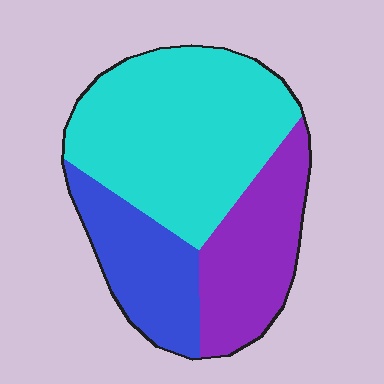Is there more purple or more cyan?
Cyan.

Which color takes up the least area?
Blue, at roughly 20%.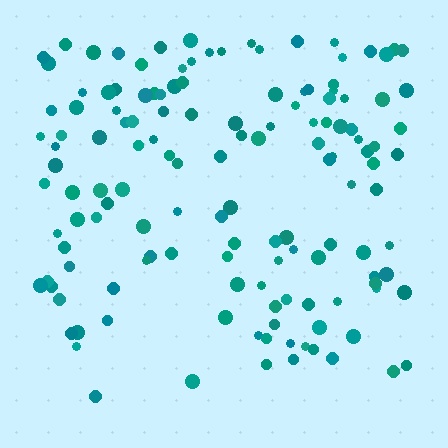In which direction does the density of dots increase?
From bottom to top, with the top side densest.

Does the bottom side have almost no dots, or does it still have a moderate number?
Still a moderate number, just noticeably fewer than the top.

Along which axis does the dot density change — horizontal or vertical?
Vertical.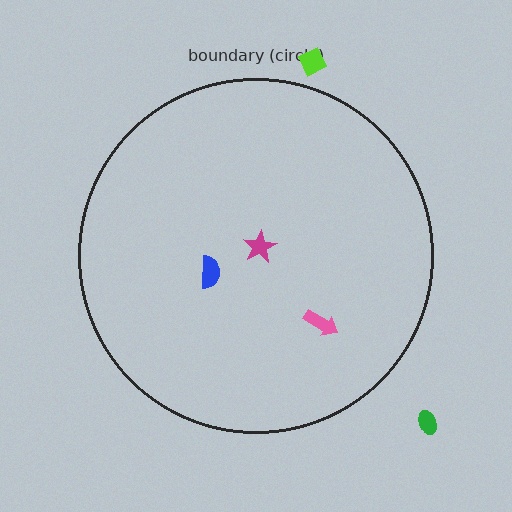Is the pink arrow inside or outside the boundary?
Inside.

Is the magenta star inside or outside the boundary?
Inside.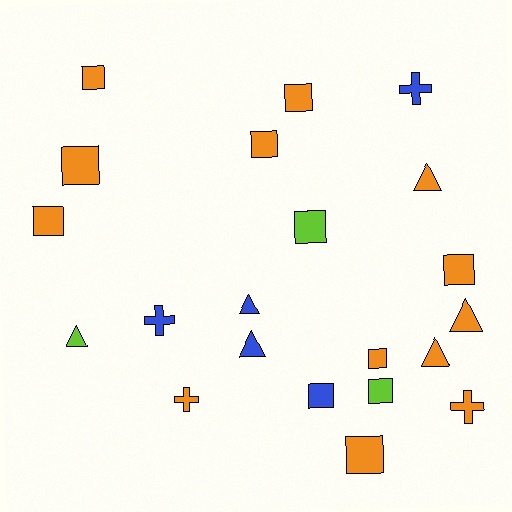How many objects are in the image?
There are 21 objects.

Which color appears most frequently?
Orange, with 13 objects.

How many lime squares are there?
There are 2 lime squares.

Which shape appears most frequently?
Square, with 11 objects.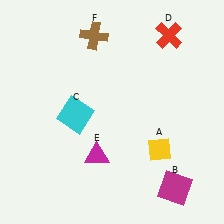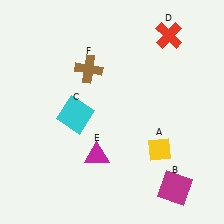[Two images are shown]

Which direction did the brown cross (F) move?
The brown cross (F) moved down.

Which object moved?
The brown cross (F) moved down.